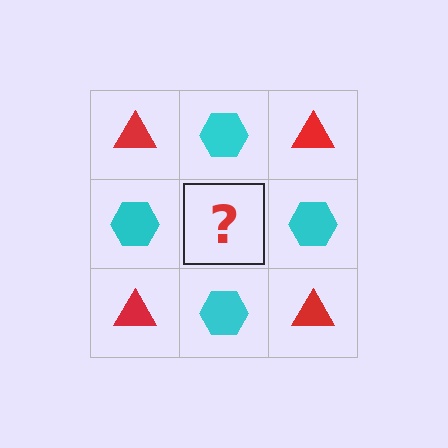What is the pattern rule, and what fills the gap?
The rule is that it alternates red triangle and cyan hexagon in a checkerboard pattern. The gap should be filled with a red triangle.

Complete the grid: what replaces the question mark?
The question mark should be replaced with a red triangle.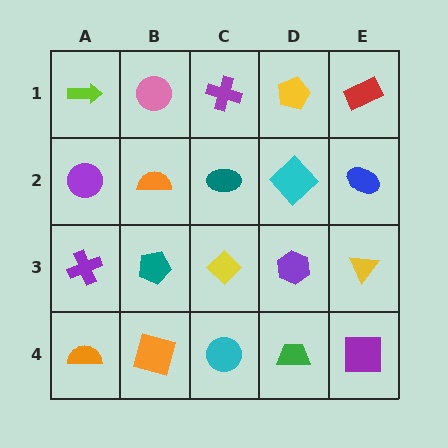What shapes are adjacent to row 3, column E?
A blue ellipse (row 2, column E), a purple square (row 4, column E), a purple hexagon (row 3, column D).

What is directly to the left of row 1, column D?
A purple cross.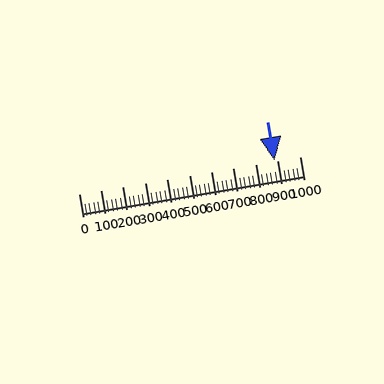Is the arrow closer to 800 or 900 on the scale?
The arrow is closer to 900.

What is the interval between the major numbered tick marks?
The major tick marks are spaced 100 units apart.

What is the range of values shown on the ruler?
The ruler shows values from 0 to 1000.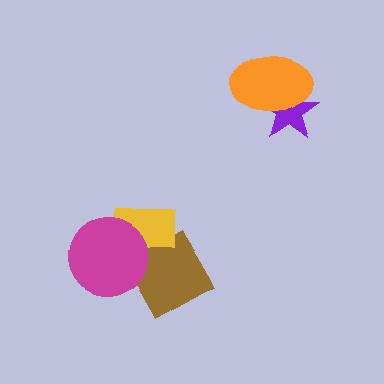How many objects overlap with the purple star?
1 object overlaps with the purple star.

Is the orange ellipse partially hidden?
No, no other shape covers it.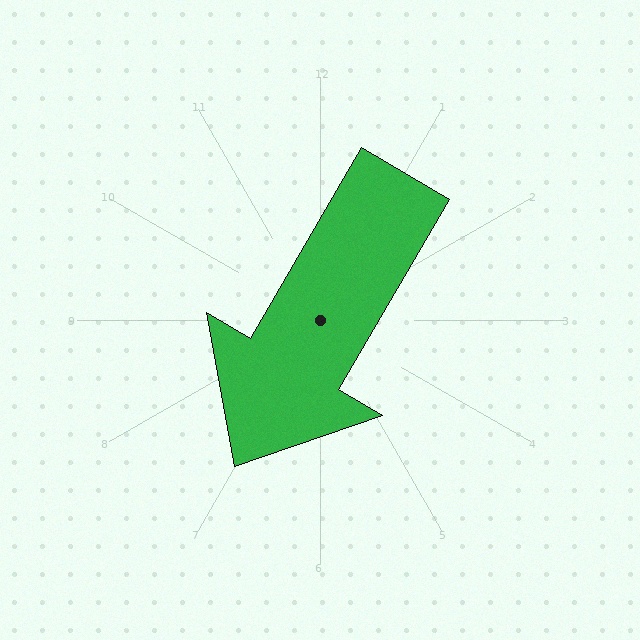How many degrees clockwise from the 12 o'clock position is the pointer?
Approximately 210 degrees.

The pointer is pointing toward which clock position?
Roughly 7 o'clock.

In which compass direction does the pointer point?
Southwest.